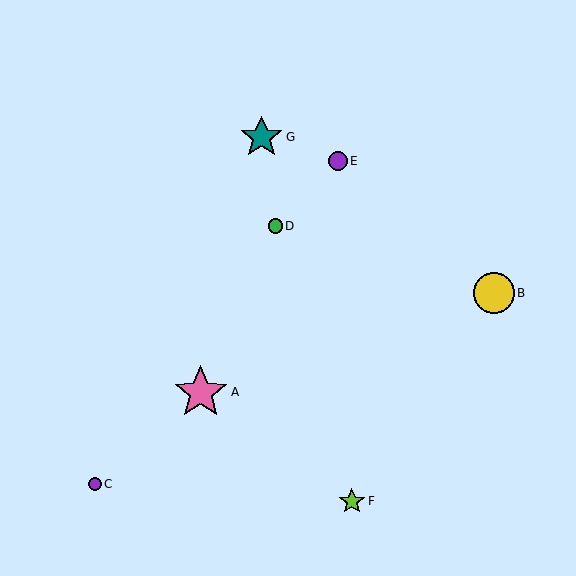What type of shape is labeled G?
Shape G is a teal star.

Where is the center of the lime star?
The center of the lime star is at (352, 501).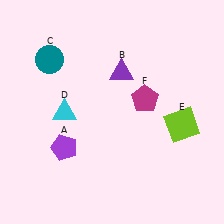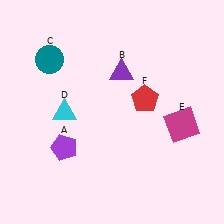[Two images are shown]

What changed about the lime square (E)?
In Image 1, E is lime. In Image 2, it changed to magenta.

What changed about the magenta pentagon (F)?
In Image 1, F is magenta. In Image 2, it changed to red.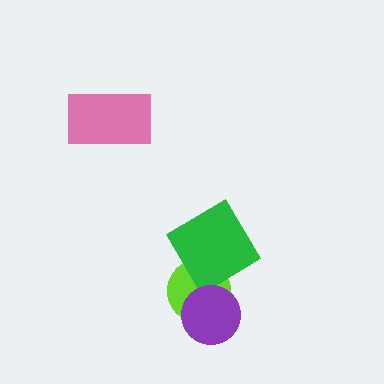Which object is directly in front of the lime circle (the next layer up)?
The green diamond is directly in front of the lime circle.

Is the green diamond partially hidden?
Yes, it is partially covered by another shape.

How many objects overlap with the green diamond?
2 objects overlap with the green diamond.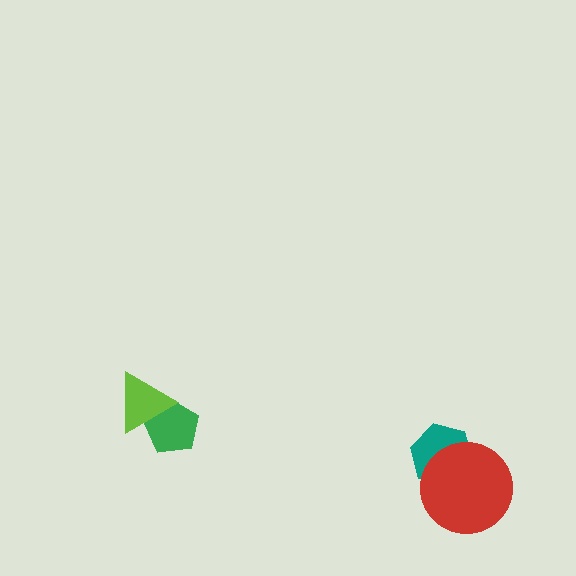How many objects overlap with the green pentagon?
1 object overlaps with the green pentagon.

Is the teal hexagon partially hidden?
Yes, it is partially covered by another shape.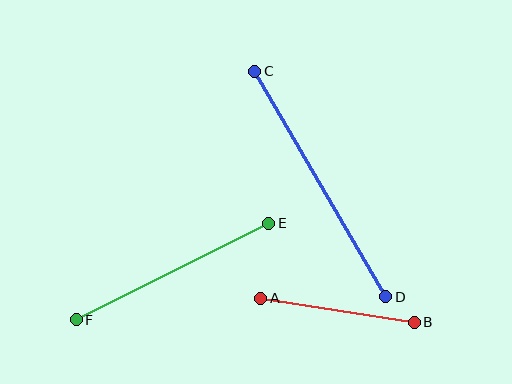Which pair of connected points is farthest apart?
Points C and D are farthest apart.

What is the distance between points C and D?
The distance is approximately 261 pixels.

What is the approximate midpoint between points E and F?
The midpoint is at approximately (173, 271) pixels.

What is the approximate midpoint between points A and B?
The midpoint is at approximately (337, 310) pixels.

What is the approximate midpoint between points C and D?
The midpoint is at approximately (320, 184) pixels.